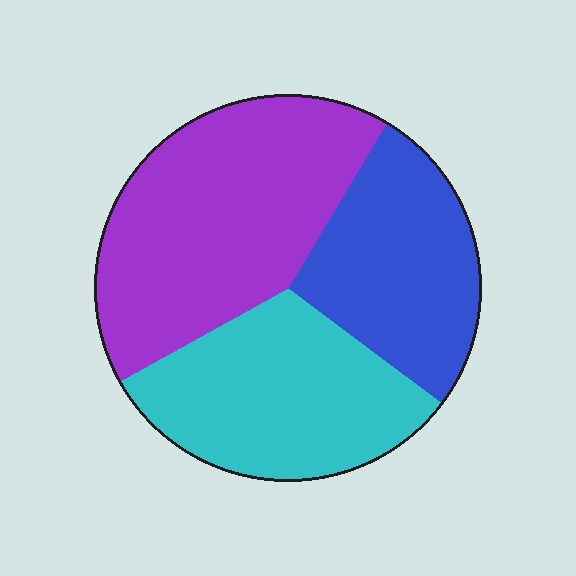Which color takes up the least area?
Blue, at roughly 25%.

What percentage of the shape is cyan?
Cyan takes up between a sixth and a third of the shape.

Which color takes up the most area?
Purple, at roughly 40%.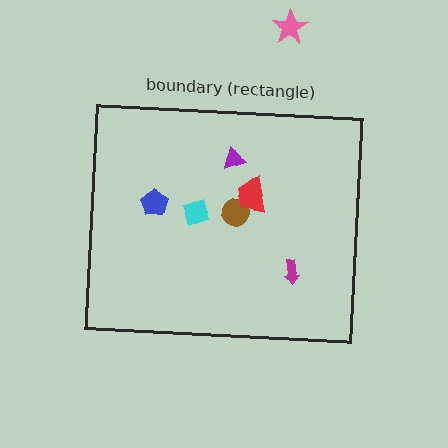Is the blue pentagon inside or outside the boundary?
Inside.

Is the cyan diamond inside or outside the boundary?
Inside.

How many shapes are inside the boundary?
6 inside, 1 outside.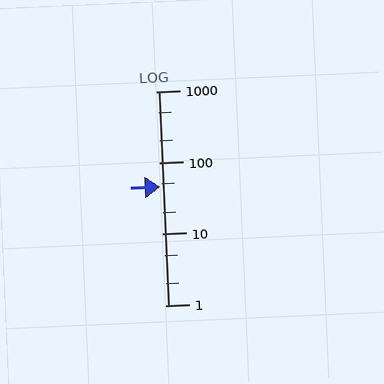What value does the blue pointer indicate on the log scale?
The pointer indicates approximately 46.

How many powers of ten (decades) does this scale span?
The scale spans 3 decades, from 1 to 1000.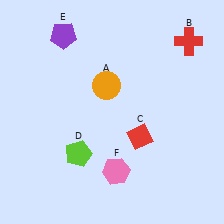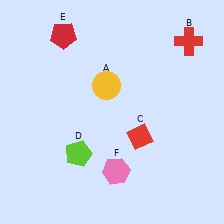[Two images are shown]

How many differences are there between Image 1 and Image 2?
There are 2 differences between the two images.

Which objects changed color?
A changed from orange to yellow. E changed from purple to red.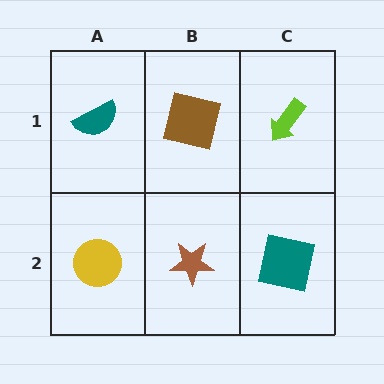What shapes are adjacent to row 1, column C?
A teal square (row 2, column C), a brown square (row 1, column B).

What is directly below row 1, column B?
A brown star.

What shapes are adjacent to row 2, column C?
A lime arrow (row 1, column C), a brown star (row 2, column B).